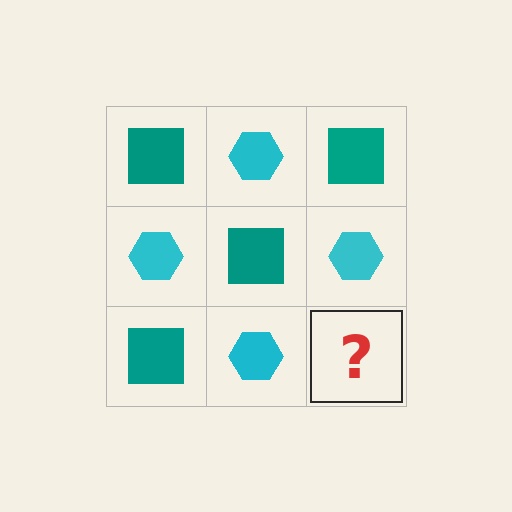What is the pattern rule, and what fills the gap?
The rule is that it alternates teal square and cyan hexagon in a checkerboard pattern. The gap should be filled with a teal square.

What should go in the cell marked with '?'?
The missing cell should contain a teal square.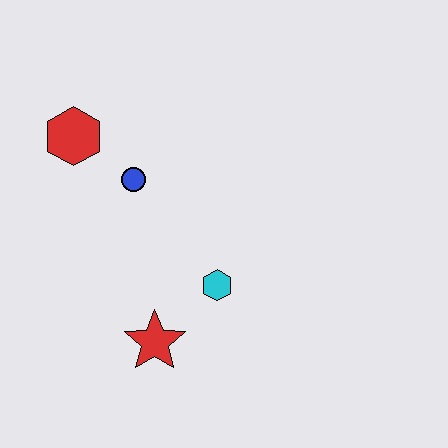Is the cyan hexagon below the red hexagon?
Yes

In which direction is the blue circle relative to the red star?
The blue circle is above the red star.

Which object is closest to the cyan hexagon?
The red star is closest to the cyan hexagon.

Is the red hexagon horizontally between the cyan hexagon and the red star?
No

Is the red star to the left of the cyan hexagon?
Yes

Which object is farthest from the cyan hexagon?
The red hexagon is farthest from the cyan hexagon.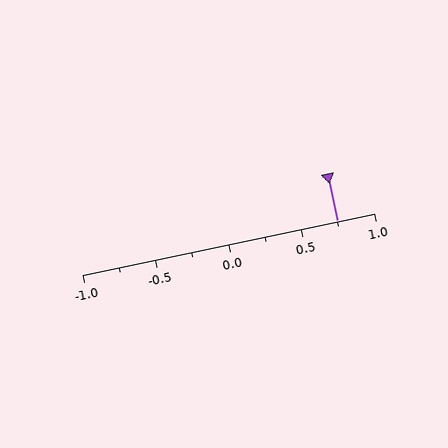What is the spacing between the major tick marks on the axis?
The major ticks are spaced 0.5 apart.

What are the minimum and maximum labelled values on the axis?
The axis runs from -1.0 to 1.0.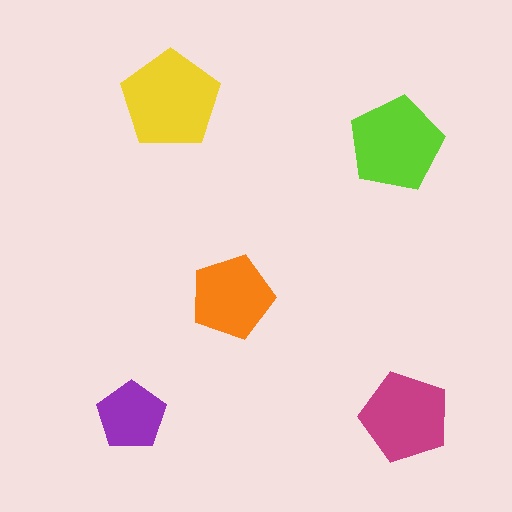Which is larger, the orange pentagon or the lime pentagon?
The lime one.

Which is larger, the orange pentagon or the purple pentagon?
The orange one.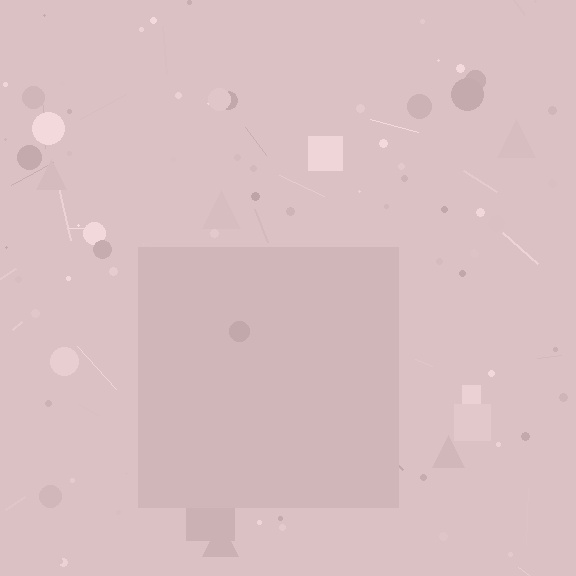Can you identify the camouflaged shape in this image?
The camouflaged shape is a square.